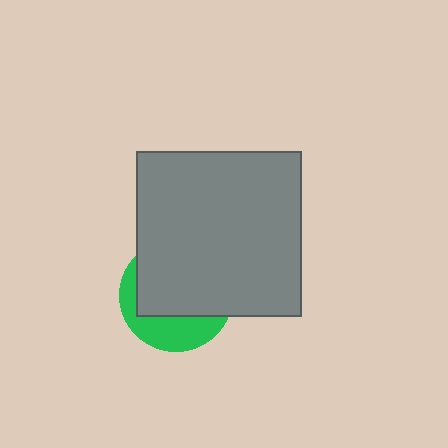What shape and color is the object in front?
The object in front is a gray square.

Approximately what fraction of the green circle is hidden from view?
Roughly 67% of the green circle is hidden behind the gray square.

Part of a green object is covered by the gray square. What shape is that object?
It is a circle.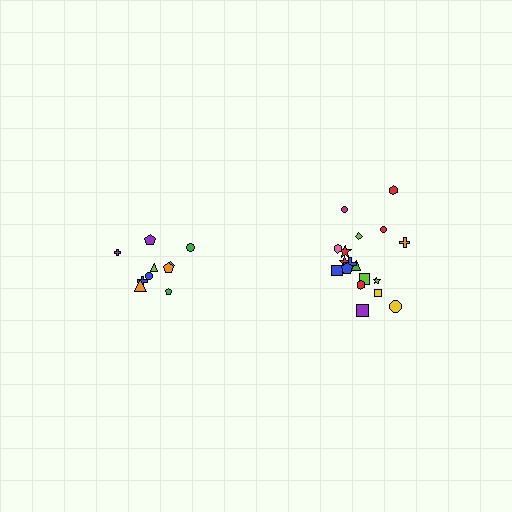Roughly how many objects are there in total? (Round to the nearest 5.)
Roughly 30 objects in total.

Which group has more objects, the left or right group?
The right group.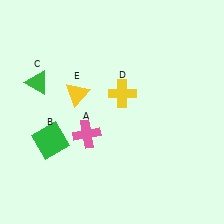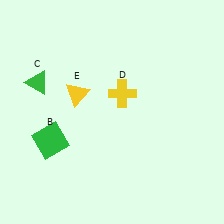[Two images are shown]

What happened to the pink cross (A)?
The pink cross (A) was removed in Image 2. It was in the bottom-left area of Image 1.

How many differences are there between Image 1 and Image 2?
There is 1 difference between the two images.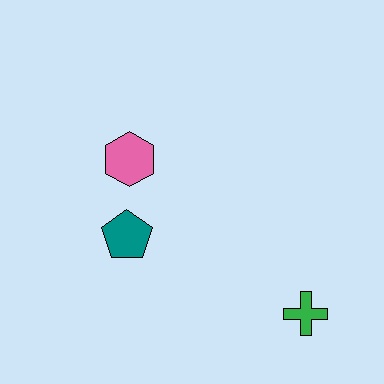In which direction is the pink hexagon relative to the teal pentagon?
The pink hexagon is above the teal pentagon.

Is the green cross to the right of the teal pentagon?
Yes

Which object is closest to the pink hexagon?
The teal pentagon is closest to the pink hexagon.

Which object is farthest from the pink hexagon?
The green cross is farthest from the pink hexagon.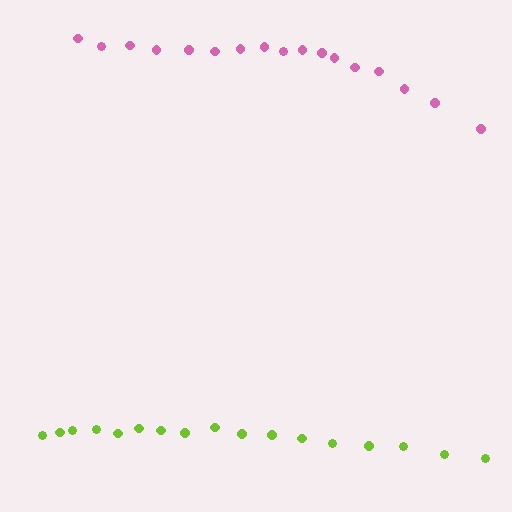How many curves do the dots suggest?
There are 2 distinct paths.